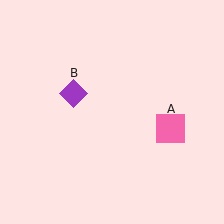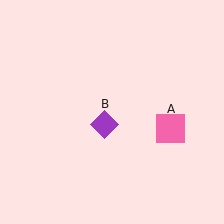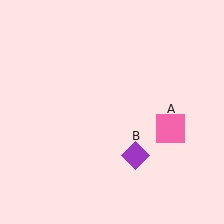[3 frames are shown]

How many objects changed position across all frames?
1 object changed position: purple diamond (object B).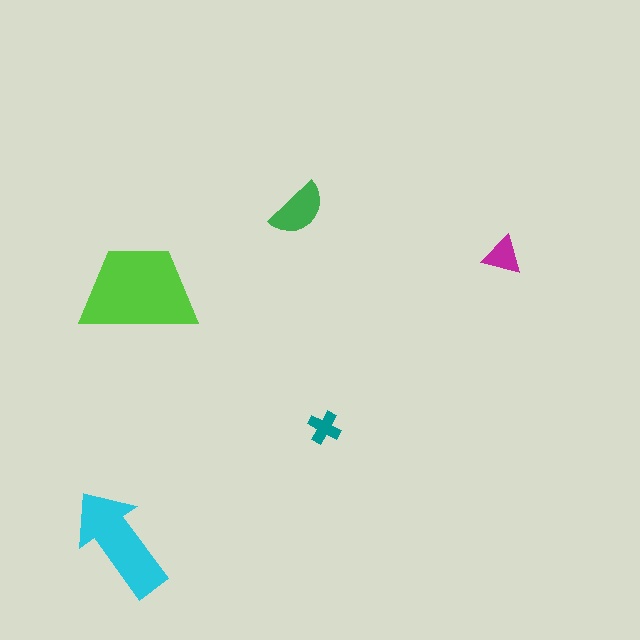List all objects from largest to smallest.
The lime trapezoid, the cyan arrow, the green semicircle, the magenta triangle, the teal cross.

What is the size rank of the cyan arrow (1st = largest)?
2nd.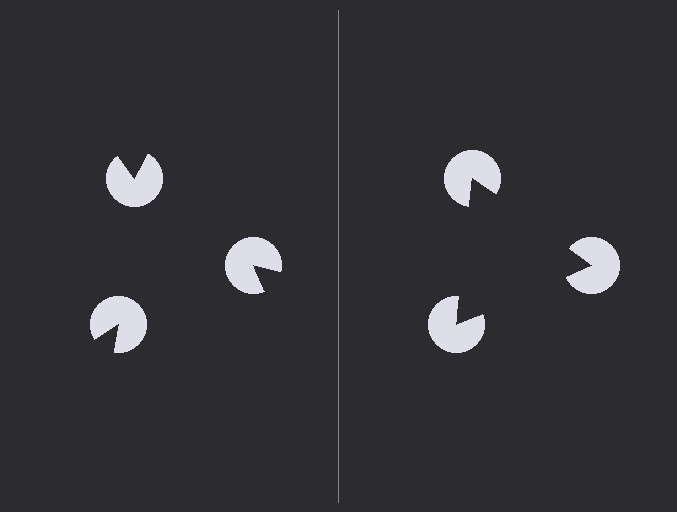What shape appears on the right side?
An illusory triangle.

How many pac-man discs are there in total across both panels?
6 — 3 on each side.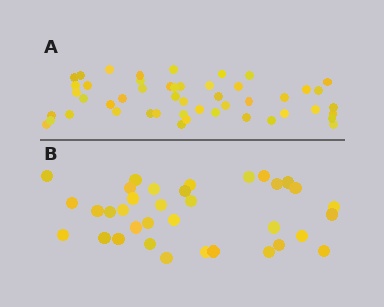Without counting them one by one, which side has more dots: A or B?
Region A (the top region) has more dots.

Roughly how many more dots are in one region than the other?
Region A has approximately 15 more dots than region B.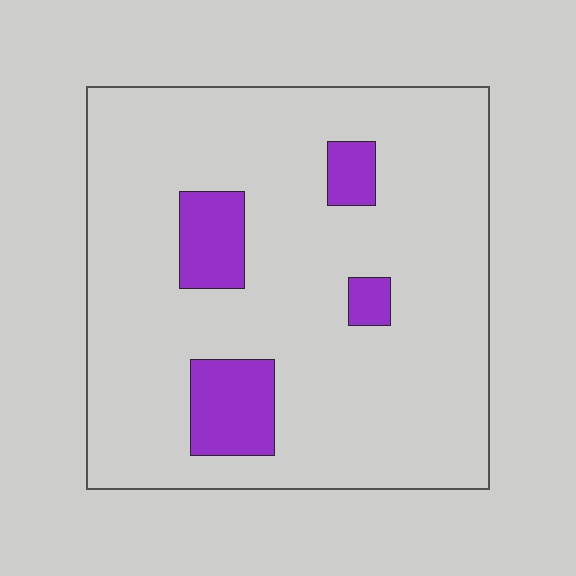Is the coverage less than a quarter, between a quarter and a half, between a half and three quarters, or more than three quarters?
Less than a quarter.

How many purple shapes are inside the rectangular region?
4.